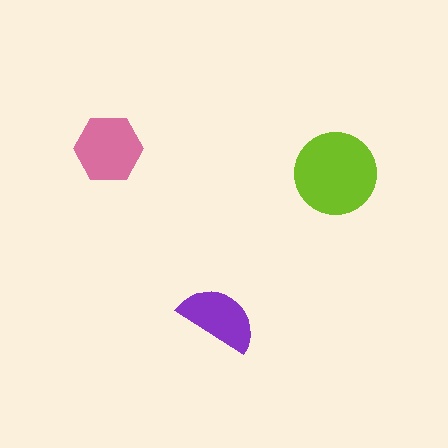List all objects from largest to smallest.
The lime circle, the pink hexagon, the purple semicircle.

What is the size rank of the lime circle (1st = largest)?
1st.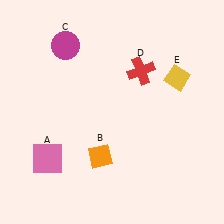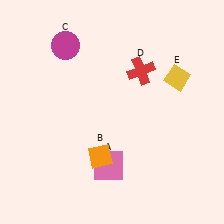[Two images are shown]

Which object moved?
The pink square (A) moved right.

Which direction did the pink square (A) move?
The pink square (A) moved right.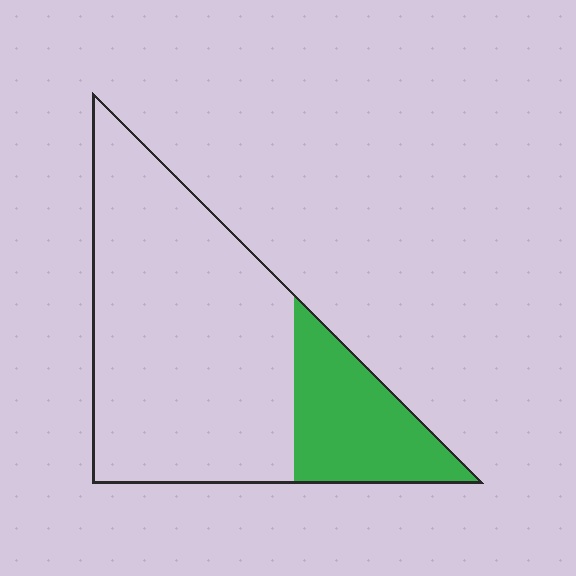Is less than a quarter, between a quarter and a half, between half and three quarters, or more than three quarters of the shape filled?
Less than a quarter.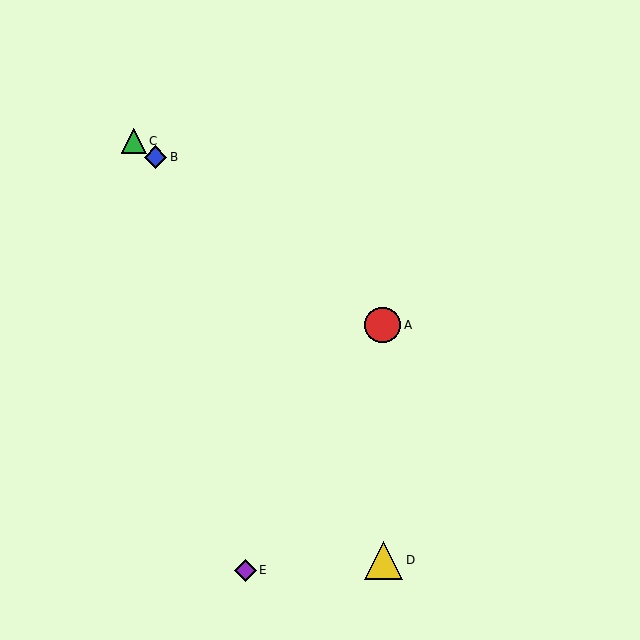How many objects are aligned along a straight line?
3 objects (A, B, C) are aligned along a straight line.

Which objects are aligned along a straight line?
Objects A, B, C are aligned along a straight line.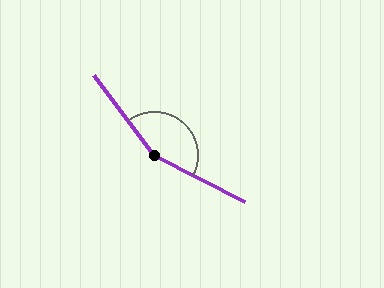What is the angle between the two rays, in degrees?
Approximately 154 degrees.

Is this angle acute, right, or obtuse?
It is obtuse.